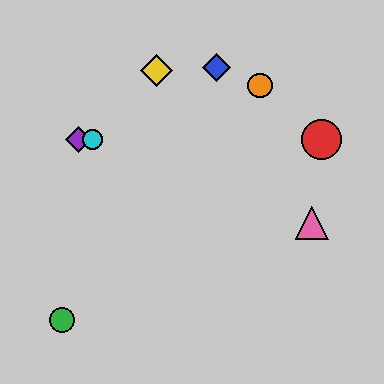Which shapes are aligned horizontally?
The red circle, the purple diamond, the cyan circle are aligned horizontally.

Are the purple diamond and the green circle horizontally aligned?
No, the purple diamond is at y≈140 and the green circle is at y≈320.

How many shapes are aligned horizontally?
3 shapes (the red circle, the purple diamond, the cyan circle) are aligned horizontally.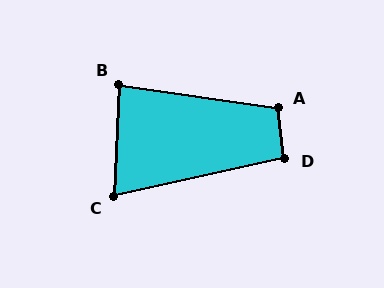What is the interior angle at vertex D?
Approximately 95 degrees (obtuse).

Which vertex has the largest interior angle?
A, at approximately 105 degrees.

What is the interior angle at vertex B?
Approximately 85 degrees (acute).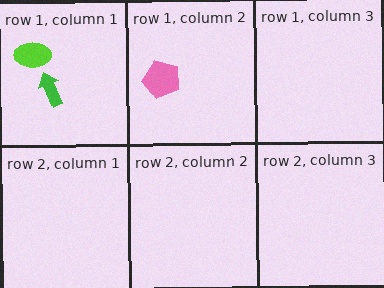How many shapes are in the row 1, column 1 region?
2.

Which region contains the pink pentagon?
The row 1, column 2 region.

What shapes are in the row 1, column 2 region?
The pink pentagon.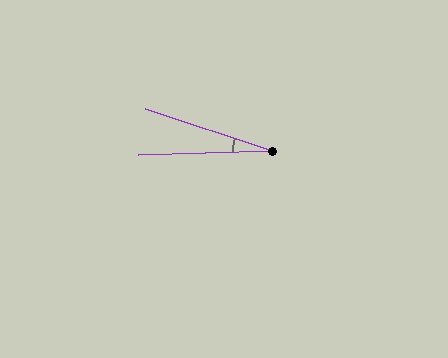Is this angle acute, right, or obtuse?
It is acute.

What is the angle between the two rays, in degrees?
Approximately 20 degrees.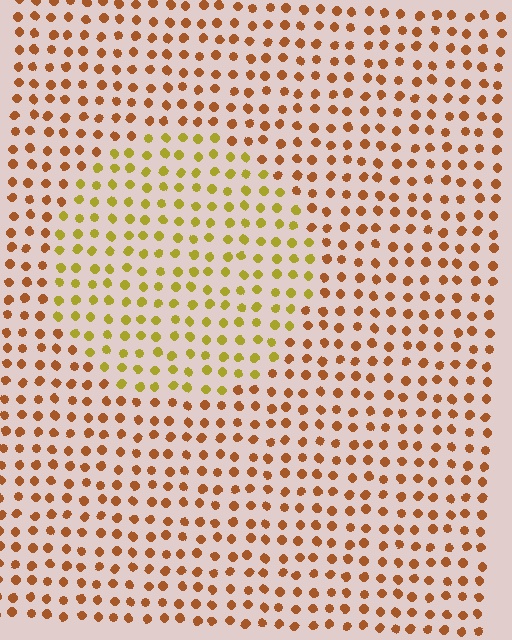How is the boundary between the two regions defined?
The boundary is defined purely by a slight shift in hue (about 37 degrees). Spacing, size, and orientation are identical on both sides.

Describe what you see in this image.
The image is filled with small brown elements in a uniform arrangement. A circle-shaped region is visible where the elements are tinted to a slightly different hue, forming a subtle color boundary.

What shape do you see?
I see a circle.